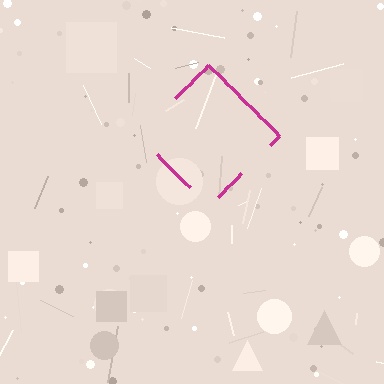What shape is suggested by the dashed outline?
The dashed outline suggests a diamond.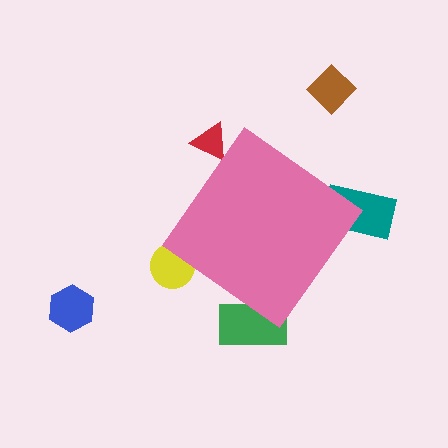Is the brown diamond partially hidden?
No, the brown diamond is fully visible.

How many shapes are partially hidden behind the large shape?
4 shapes are partially hidden.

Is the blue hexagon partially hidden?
No, the blue hexagon is fully visible.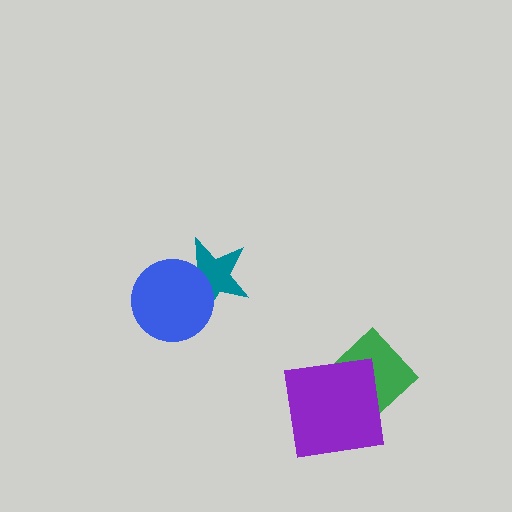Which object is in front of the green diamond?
The purple square is in front of the green diamond.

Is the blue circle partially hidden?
No, no other shape covers it.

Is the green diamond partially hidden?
Yes, it is partially covered by another shape.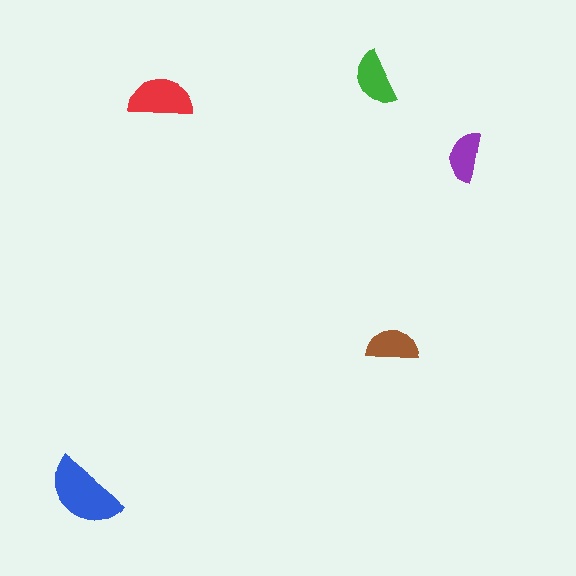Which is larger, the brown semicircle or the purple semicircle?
The brown one.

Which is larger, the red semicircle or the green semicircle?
The red one.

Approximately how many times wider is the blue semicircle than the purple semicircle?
About 1.5 times wider.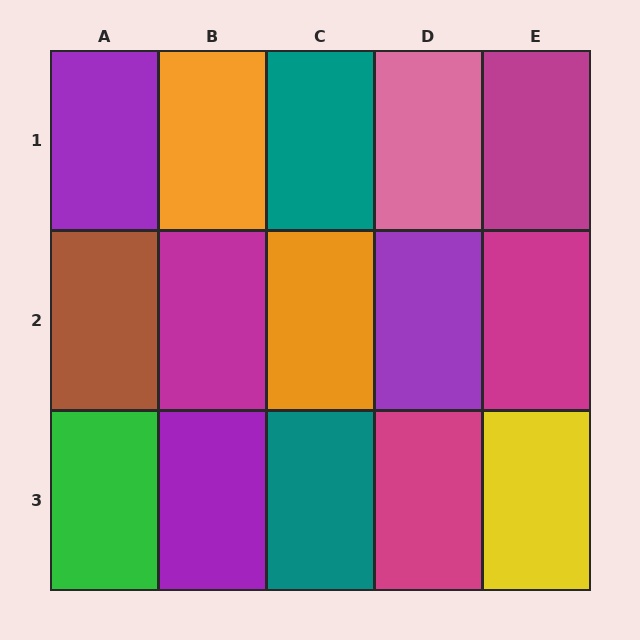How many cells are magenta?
4 cells are magenta.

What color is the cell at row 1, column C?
Teal.